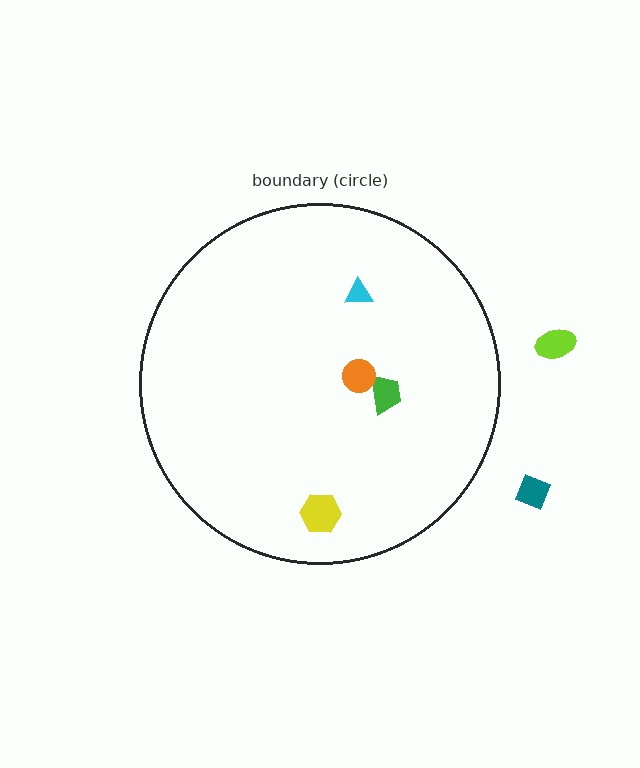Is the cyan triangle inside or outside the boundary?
Inside.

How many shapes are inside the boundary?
4 inside, 2 outside.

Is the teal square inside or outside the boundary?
Outside.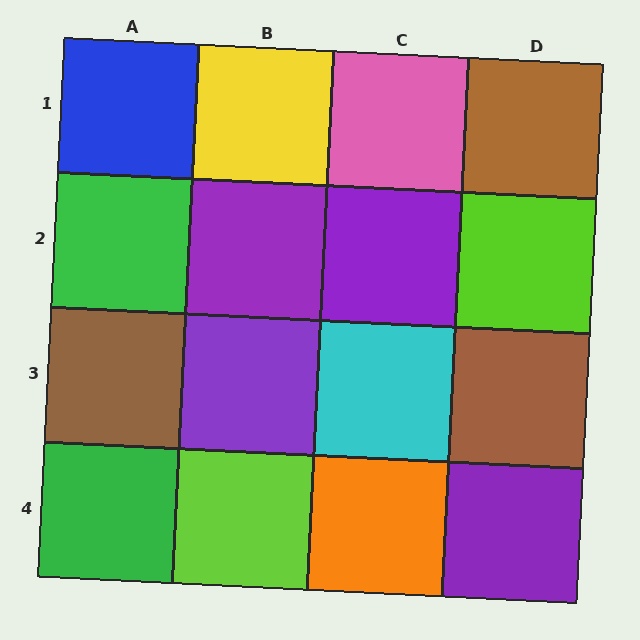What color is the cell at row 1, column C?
Pink.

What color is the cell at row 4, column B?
Lime.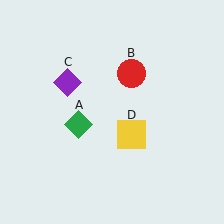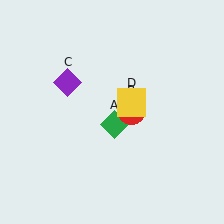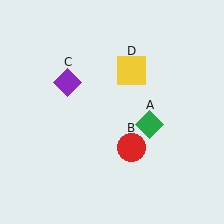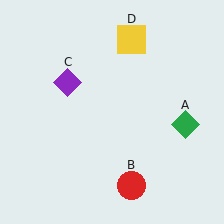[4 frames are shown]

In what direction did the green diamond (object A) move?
The green diamond (object A) moved right.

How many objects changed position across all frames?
3 objects changed position: green diamond (object A), red circle (object B), yellow square (object D).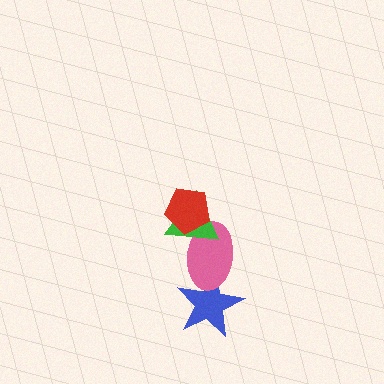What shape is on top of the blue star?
The pink ellipse is on top of the blue star.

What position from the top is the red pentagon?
The red pentagon is 1st from the top.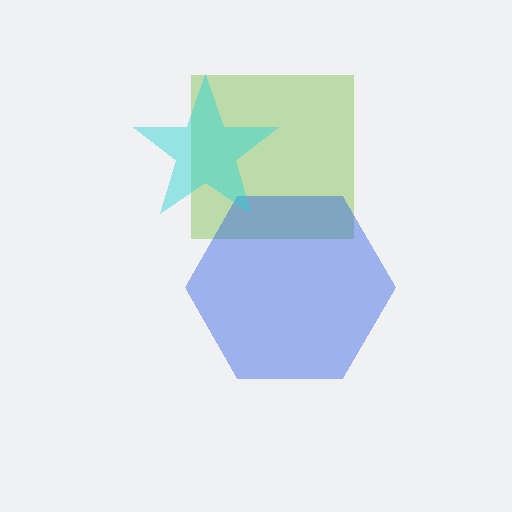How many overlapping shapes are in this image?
There are 3 overlapping shapes in the image.